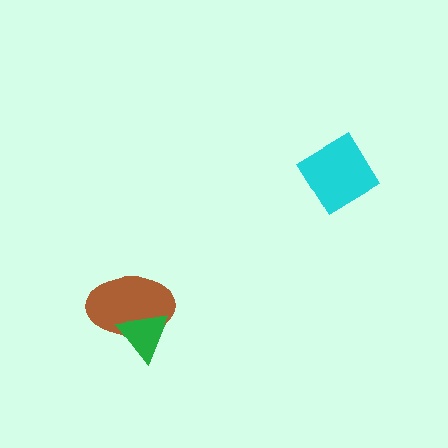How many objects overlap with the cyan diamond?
0 objects overlap with the cyan diamond.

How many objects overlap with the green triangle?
1 object overlaps with the green triangle.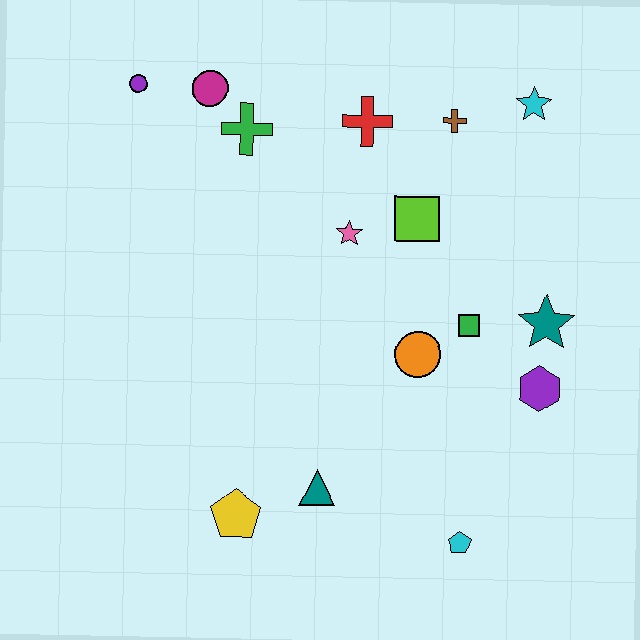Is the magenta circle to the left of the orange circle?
Yes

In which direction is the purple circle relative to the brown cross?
The purple circle is to the left of the brown cross.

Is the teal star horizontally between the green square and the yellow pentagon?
No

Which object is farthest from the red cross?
The cyan pentagon is farthest from the red cross.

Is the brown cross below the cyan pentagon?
No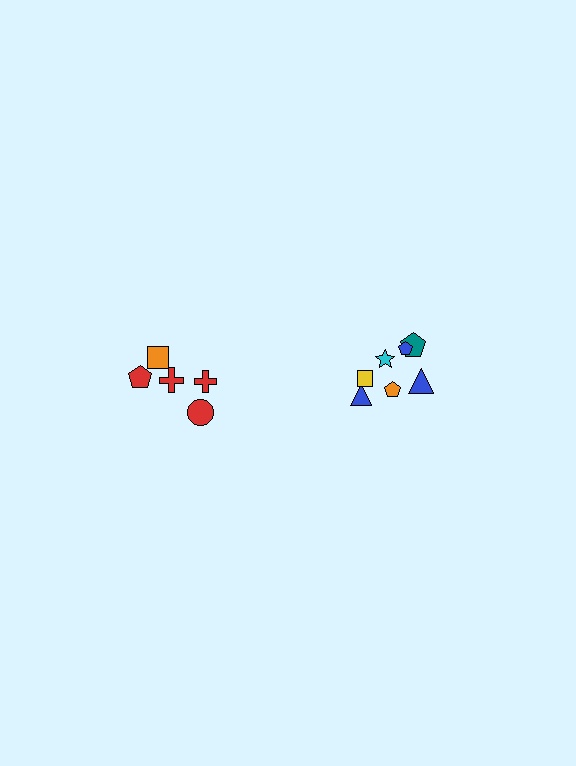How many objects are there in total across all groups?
There are 12 objects.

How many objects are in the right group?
There are 7 objects.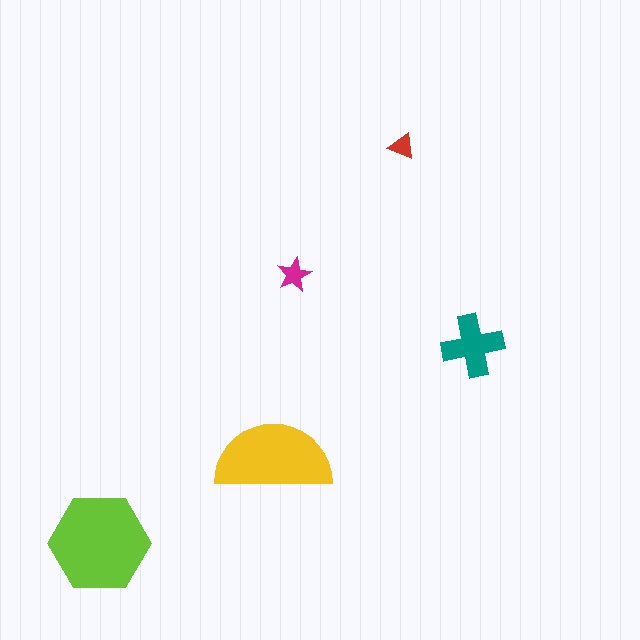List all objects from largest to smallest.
The lime hexagon, the yellow semicircle, the teal cross, the magenta star, the red triangle.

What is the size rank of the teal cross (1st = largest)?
3rd.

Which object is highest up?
The red triangle is topmost.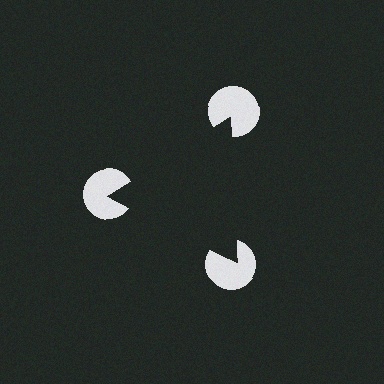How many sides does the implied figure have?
3 sides.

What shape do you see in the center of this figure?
An illusory triangle — its edges are inferred from the aligned wedge cuts in the pac-man discs, not physically drawn.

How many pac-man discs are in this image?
There are 3 — one at each vertex of the illusory triangle.